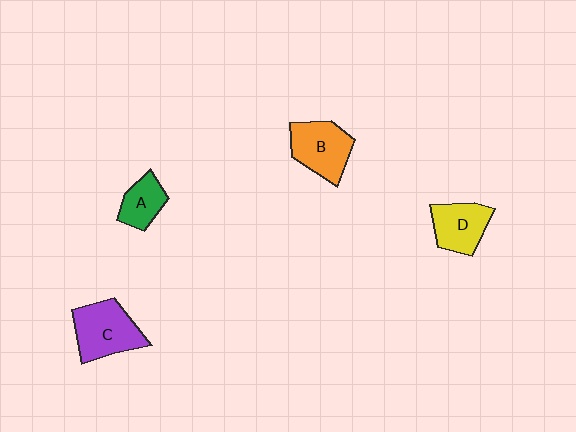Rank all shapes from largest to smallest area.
From largest to smallest: C (purple), B (orange), D (yellow), A (green).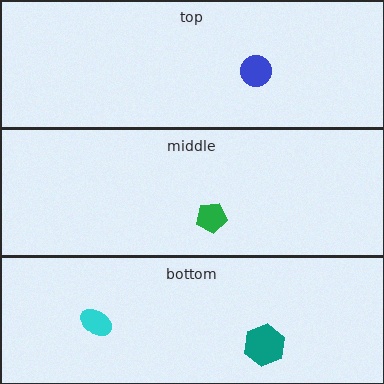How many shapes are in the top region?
1.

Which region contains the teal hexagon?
The bottom region.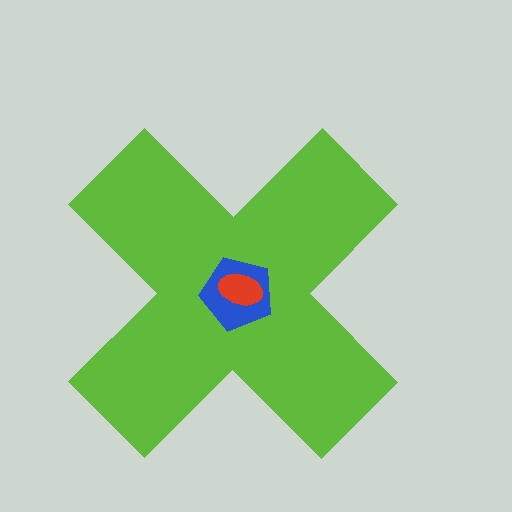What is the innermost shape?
The red ellipse.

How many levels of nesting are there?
3.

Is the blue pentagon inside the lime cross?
Yes.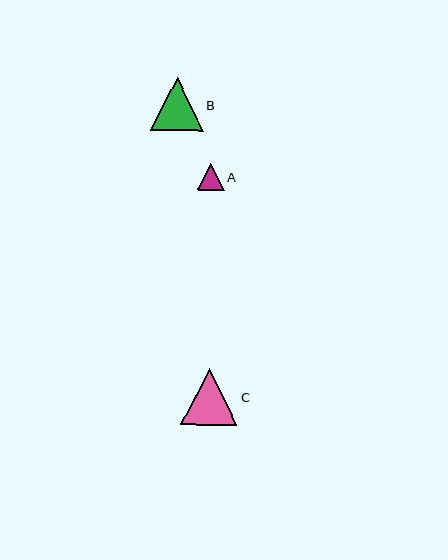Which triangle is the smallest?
Triangle A is the smallest with a size of approximately 27 pixels.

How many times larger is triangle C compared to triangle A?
Triangle C is approximately 2.1 times the size of triangle A.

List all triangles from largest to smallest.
From largest to smallest: C, B, A.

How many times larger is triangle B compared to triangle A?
Triangle B is approximately 2.0 times the size of triangle A.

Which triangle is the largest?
Triangle C is the largest with a size of approximately 56 pixels.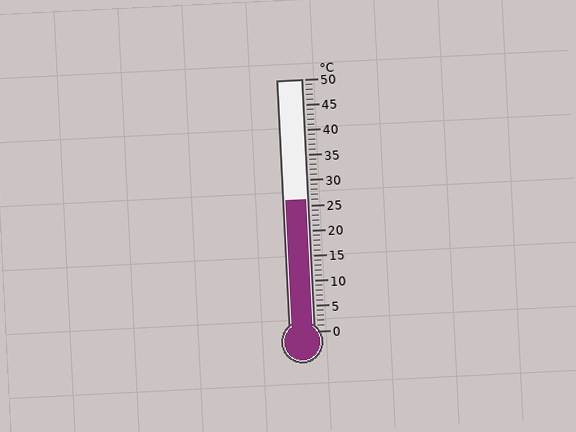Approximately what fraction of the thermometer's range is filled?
The thermometer is filled to approximately 50% of its range.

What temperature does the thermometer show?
The thermometer shows approximately 26°C.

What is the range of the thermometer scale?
The thermometer scale ranges from 0°C to 50°C.